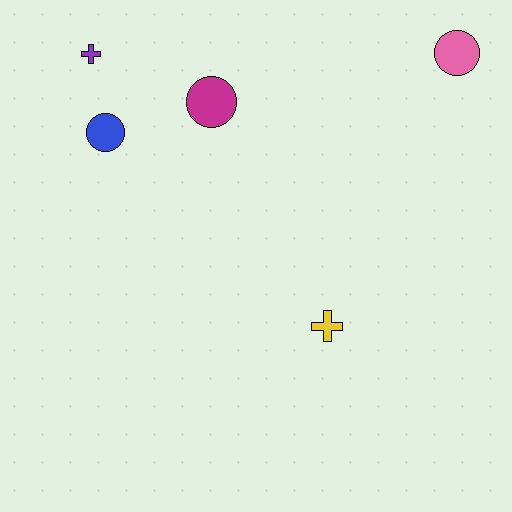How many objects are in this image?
There are 5 objects.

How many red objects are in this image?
There are no red objects.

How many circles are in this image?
There are 3 circles.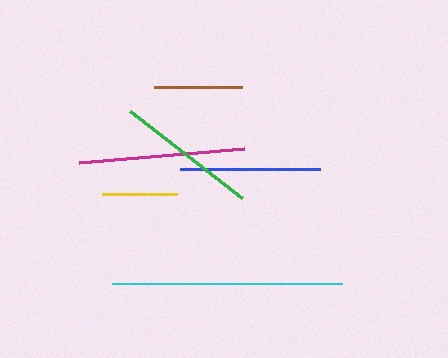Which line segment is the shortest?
The yellow line is the shortest at approximately 74 pixels.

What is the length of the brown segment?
The brown segment is approximately 88 pixels long.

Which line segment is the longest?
The cyan line is the longest at approximately 230 pixels.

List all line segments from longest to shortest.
From longest to shortest: cyan, magenta, green, blue, brown, yellow.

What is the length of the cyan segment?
The cyan segment is approximately 230 pixels long.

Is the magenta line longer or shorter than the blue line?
The magenta line is longer than the blue line.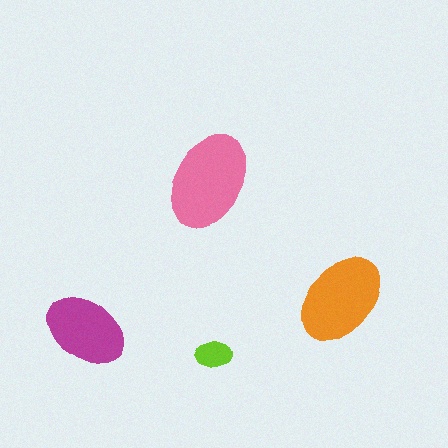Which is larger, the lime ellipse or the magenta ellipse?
The magenta one.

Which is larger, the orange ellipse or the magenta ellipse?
The orange one.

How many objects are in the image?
There are 4 objects in the image.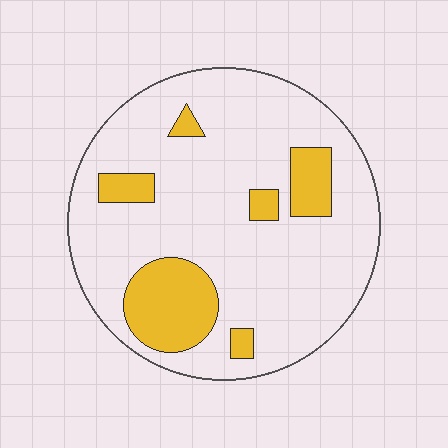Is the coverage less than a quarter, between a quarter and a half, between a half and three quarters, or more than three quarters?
Less than a quarter.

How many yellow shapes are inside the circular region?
6.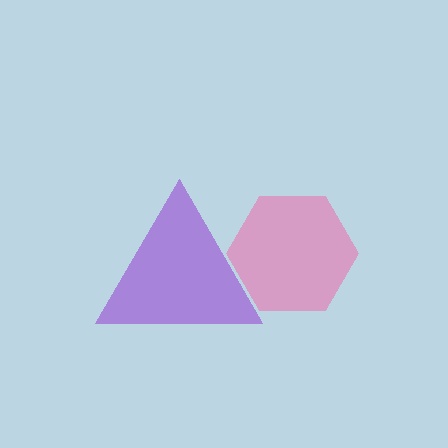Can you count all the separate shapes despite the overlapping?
Yes, there are 2 separate shapes.